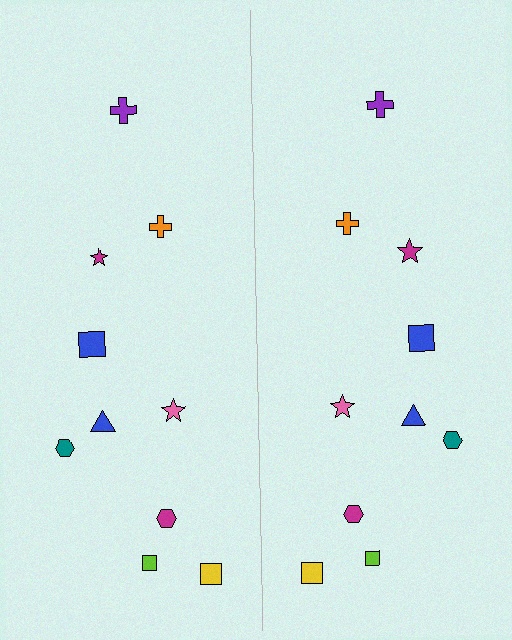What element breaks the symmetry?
The magenta star on the right side has a different size than its mirror counterpart.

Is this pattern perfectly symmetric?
No, the pattern is not perfectly symmetric. The magenta star on the right side has a different size than its mirror counterpart.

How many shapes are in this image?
There are 20 shapes in this image.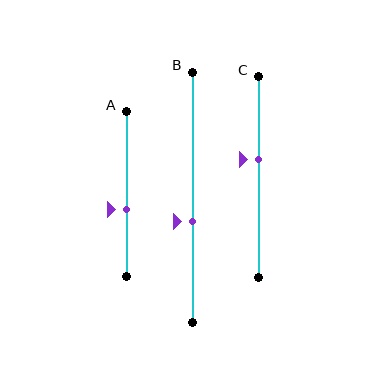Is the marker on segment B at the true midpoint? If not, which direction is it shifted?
No, the marker on segment B is shifted downward by about 9% of the segment length.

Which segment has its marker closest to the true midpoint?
Segment C has its marker closest to the true midpoint.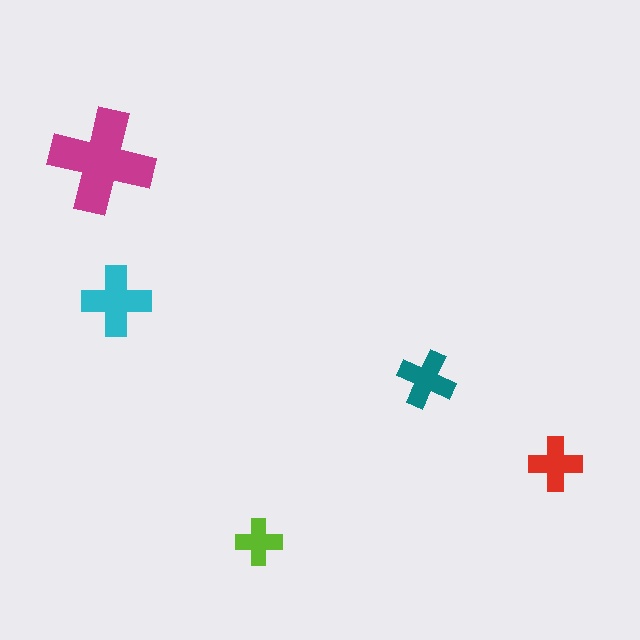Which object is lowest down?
The lime cross is bottommost.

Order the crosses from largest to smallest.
the magenta one, the cyan one, the teal one, the red one, the lime one.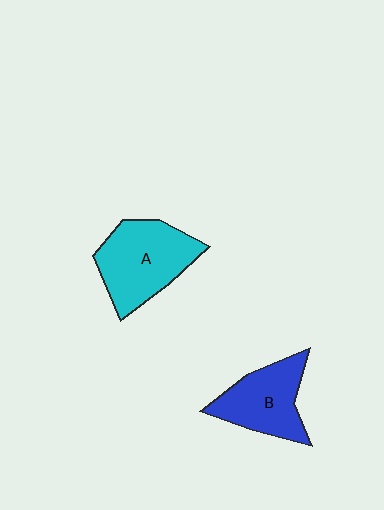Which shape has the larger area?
Shape A (cyan).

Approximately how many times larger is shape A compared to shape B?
Approximately 1.2 times.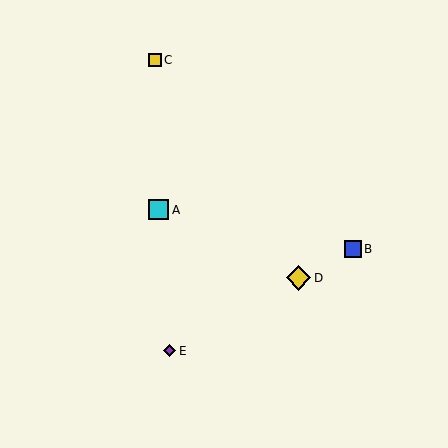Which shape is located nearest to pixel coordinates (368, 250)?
The blue square (labeled B) at (353, 249) is nearest to that location.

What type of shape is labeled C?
Shape C is a yellow square.